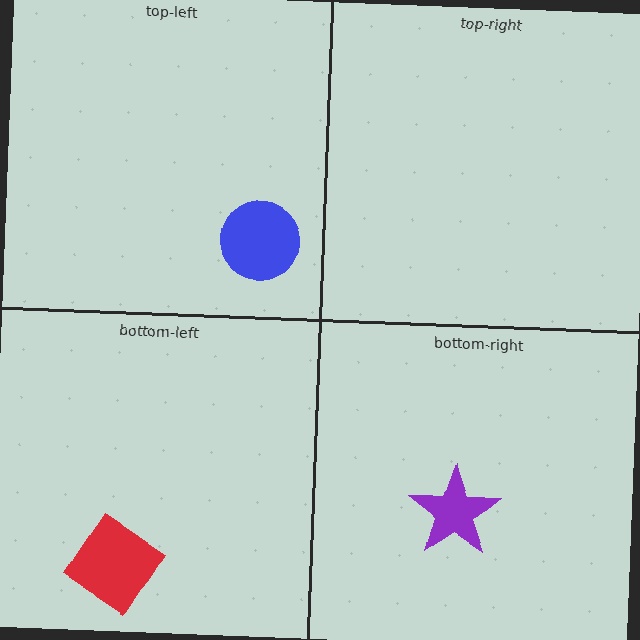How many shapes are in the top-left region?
1.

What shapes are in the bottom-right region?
The purple star.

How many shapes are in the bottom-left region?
1.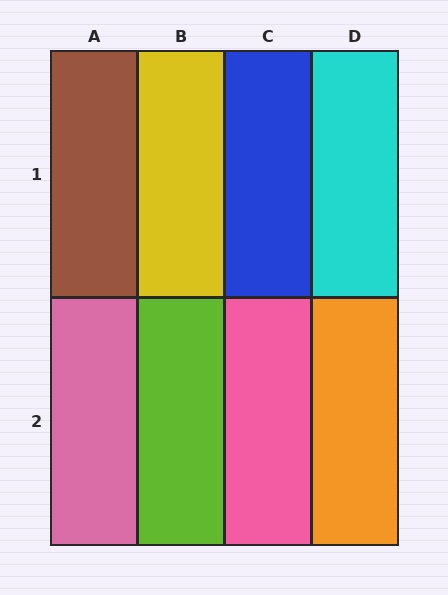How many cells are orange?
1 cell is orange.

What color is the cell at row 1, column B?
Yellow.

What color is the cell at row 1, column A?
Brown.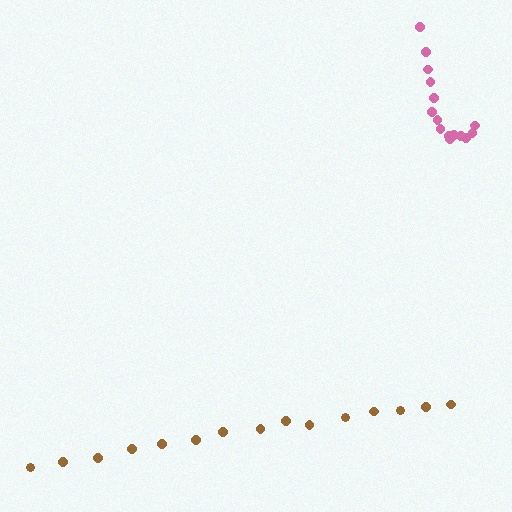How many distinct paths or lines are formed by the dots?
There are 2 distinct paths.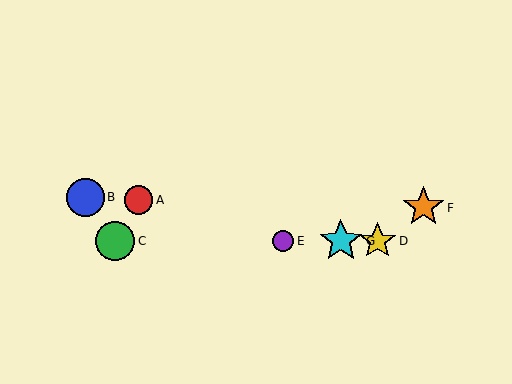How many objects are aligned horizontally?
4 objects (C, D, E, G) are aligned horizontally.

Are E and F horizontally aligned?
No, E is at y≈241 and F is at y≈207.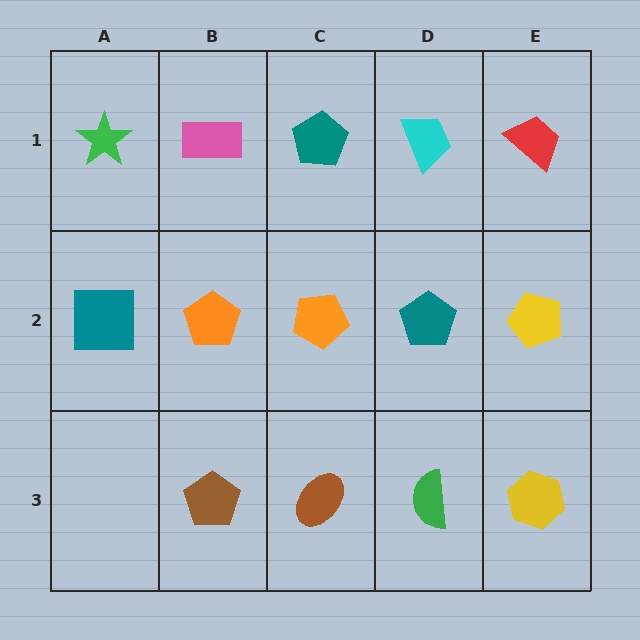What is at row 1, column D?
A cyan trapezoid.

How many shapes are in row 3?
4 shapes.